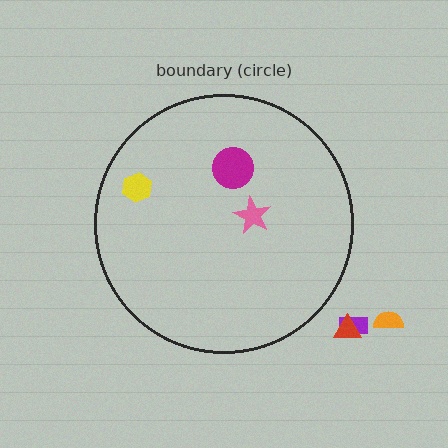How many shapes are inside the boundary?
3 inside, 3 outside.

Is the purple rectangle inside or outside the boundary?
Outside.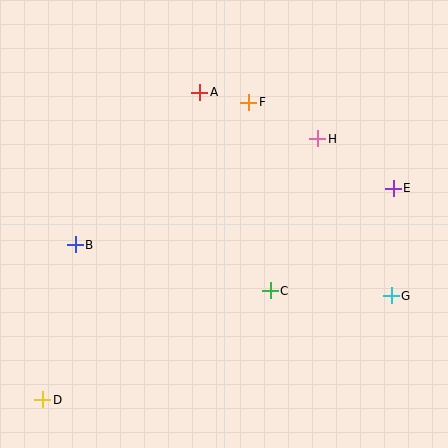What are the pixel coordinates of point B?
Point B is at (75, 245).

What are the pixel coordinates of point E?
Point E is at (393, 188).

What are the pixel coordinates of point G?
Point G is at (391, 296).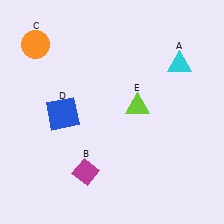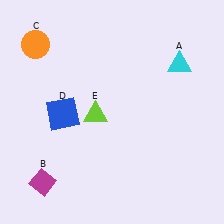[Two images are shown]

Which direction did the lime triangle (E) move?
The lime triangle (E) moved left.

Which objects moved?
The objects that moved are: the magenta diamond (B), the lime triangle (E).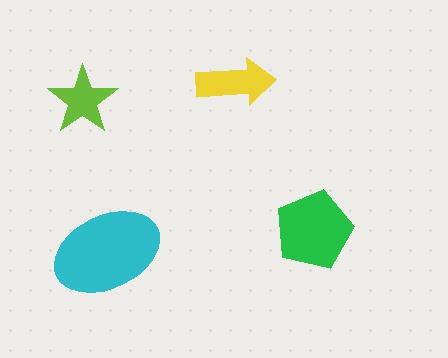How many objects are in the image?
There are 4 objects in the image.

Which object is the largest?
The cyan ellipse.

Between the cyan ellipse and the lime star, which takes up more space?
The cyan ellipse.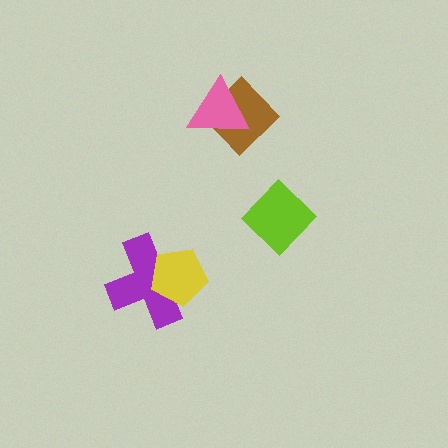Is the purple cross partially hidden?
Yes, it is partially covered by another shape.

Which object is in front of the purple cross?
The yellow pentagon is in front of the purple cross.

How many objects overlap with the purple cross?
1 object overlaps with the purple cross.